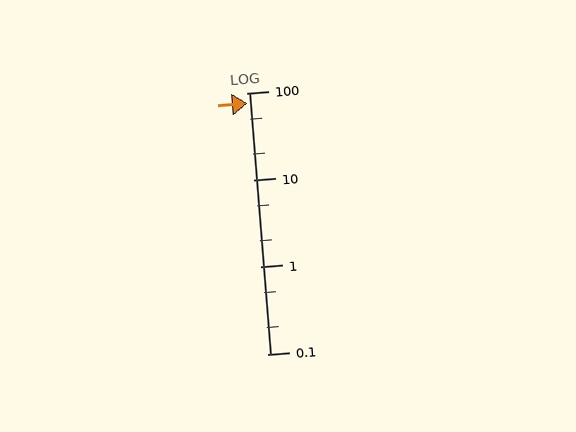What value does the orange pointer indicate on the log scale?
The pointer indicates approximately 76.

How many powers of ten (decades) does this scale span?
The scale spans 3 decades, from 0.1 to 100.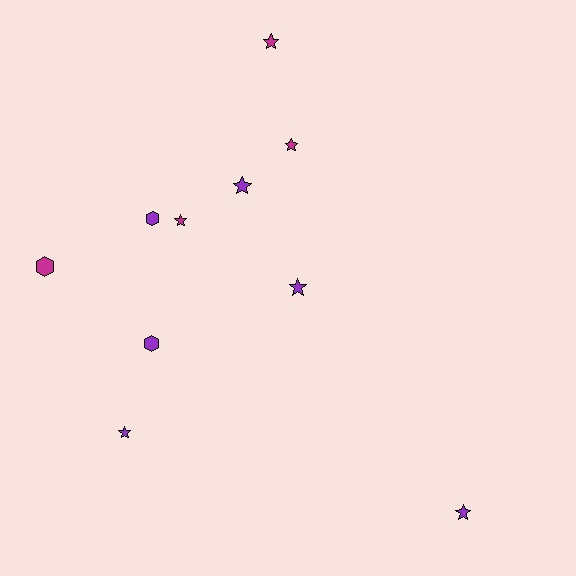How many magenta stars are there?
There are 3 magenta stars.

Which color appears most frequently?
Purple, with 6 objects.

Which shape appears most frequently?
Star, with 7 objects.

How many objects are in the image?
There are 10 objects.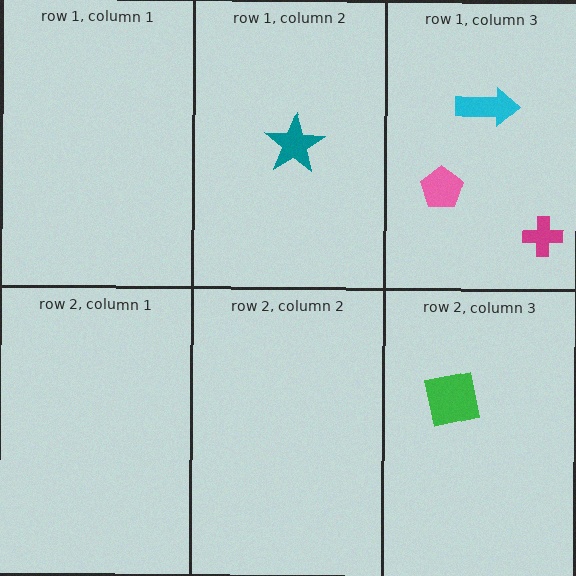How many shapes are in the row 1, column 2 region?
1.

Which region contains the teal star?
The row 1, column 2 region.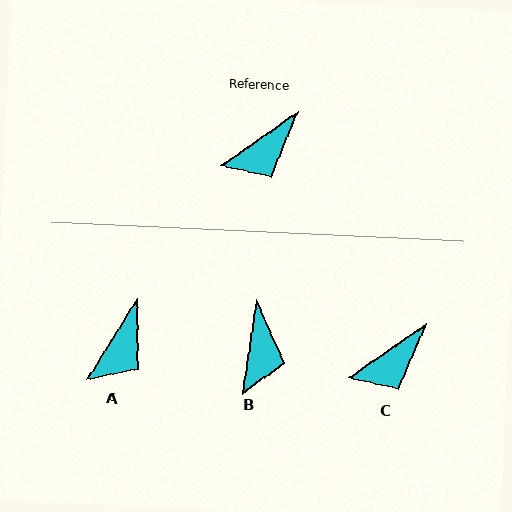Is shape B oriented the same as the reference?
No, it is off by about 47 degrees.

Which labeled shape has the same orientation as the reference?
C.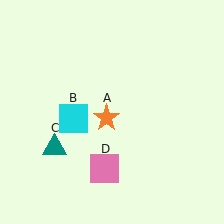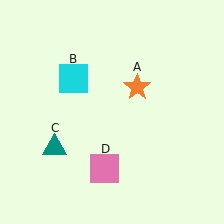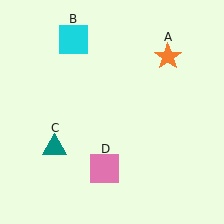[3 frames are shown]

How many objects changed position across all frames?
2 objects changed position: orange star (object A), cyan square (object B).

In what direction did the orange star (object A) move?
The orange star (object A) moved up and to the right.